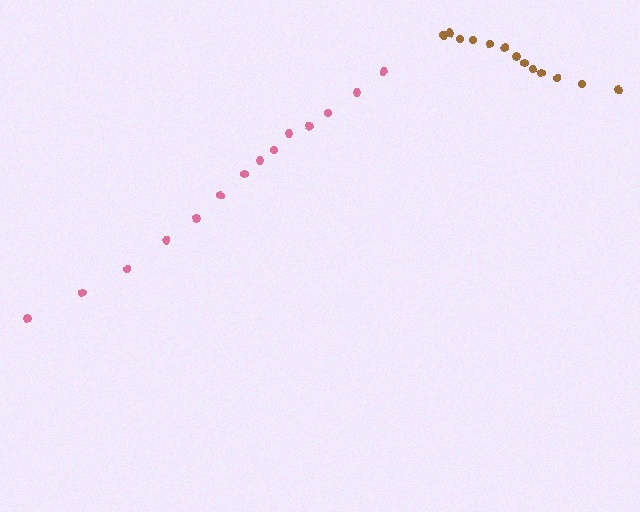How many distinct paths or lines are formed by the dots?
There are 2 distinct paths.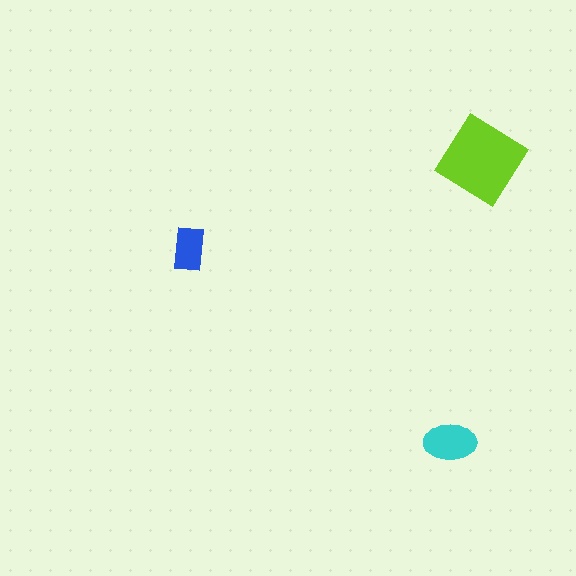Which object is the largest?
The lime diamond.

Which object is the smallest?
The blue rectangle.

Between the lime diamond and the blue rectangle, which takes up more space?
The lime diamond.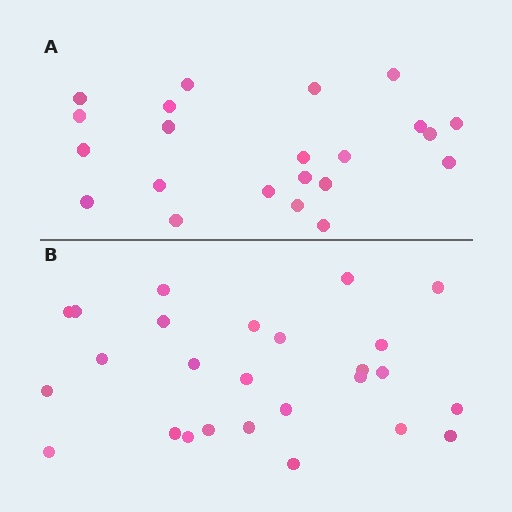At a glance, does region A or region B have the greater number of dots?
Region B (the bottom region) has more dots.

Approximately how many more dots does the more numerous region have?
Region B has about 4 more dots than region A.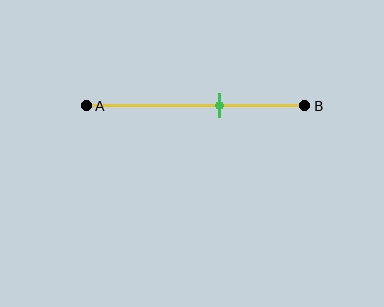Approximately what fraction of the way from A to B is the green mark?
The green mark is approximately 60% of the way from A to B.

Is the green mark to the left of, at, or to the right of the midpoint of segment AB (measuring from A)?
The green mark is to the right of the midpoint of segment AB.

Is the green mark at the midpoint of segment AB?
No, the mark is at about 60% from A, not at the 50% midpoint.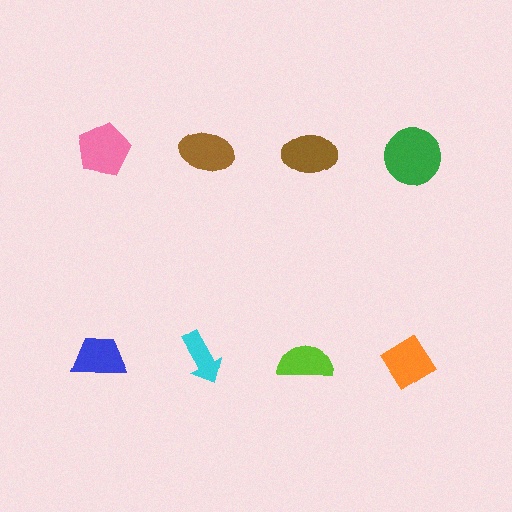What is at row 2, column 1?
A blue trapezoid.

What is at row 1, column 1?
A pink pentagon.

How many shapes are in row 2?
4 shapes.